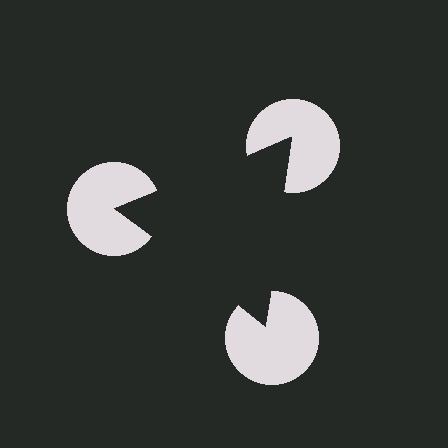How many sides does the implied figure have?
3 sides.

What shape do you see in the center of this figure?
An illusory triangle — its edges are inferred from the aligned wedge cuts in the pac-man discs, not physically drawn.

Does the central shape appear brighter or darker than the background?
It typically appears slightly darker than the background, even though no actual brightness change is drawn.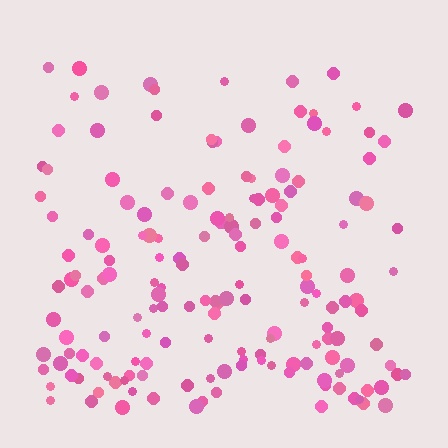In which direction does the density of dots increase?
From top to bottom, with the bottom side densest.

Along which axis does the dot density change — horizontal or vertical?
Vertical.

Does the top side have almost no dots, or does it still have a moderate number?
Still a moderate number, just noticeably fewer than the bottom.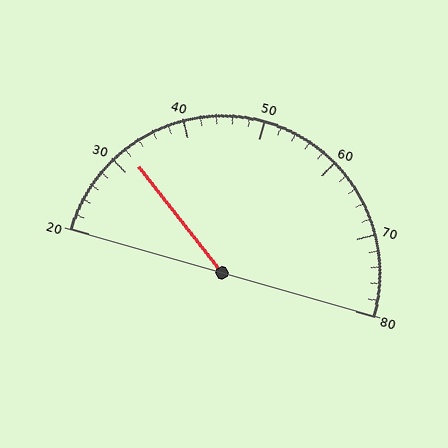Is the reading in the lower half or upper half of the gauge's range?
The reading is in the lower half of the range (20 to 80).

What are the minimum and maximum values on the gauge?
The gauge ranges from 20 to 80.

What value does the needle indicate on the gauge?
The needle indicates approximately 32.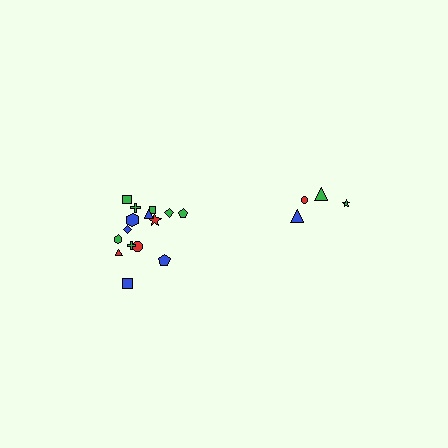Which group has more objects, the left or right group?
The left group.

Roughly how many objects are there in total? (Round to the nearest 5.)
Roughly 20 objects in total.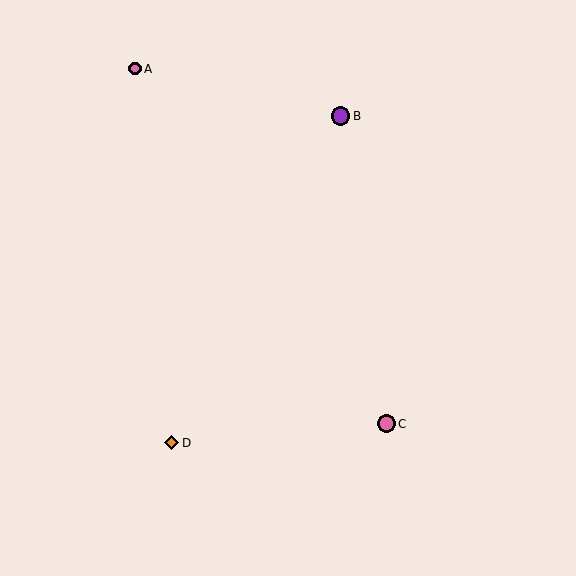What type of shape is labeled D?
Shape D is an orange diamond.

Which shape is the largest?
The purple circle (labeled B) is the largest.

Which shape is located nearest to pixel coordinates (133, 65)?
The pink circle (labeled A) at (135, 69) is nearest to that location.